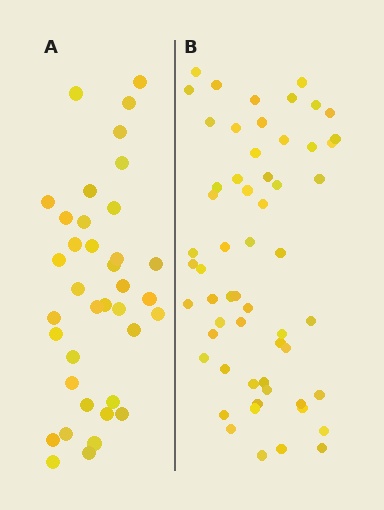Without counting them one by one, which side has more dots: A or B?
Region B (the right region) has more dots.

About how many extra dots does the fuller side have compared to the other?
Region B has approximately 20 more dots than region A.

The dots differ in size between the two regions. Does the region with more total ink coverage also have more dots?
No. Region A has more total ink coverage because its dots are larger, but region B actually contains more individual dots. Total area can be misleading — the number of items is what matters here.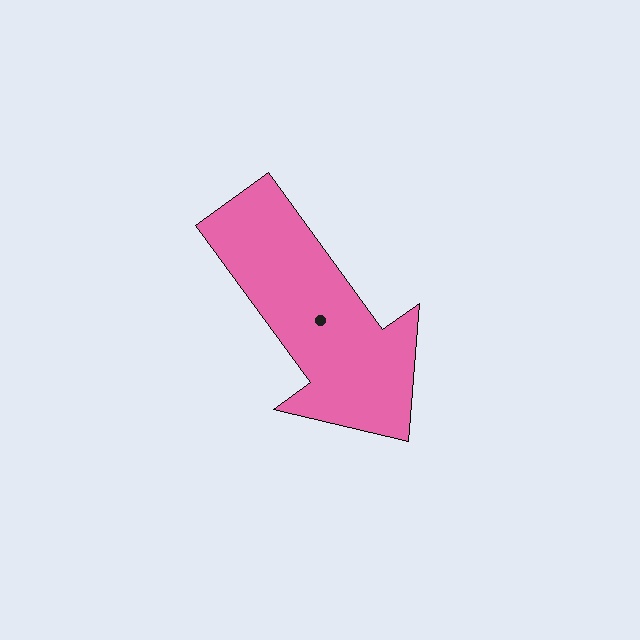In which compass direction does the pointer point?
Southeast.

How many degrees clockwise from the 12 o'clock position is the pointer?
Approximately 144 degrees.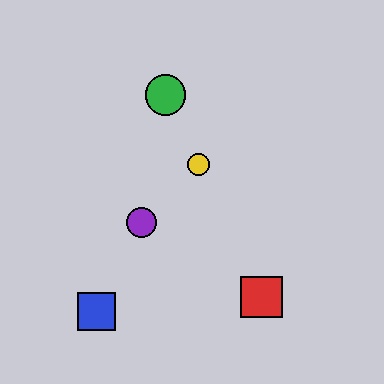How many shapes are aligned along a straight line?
3 shapes (the red square, the green circle, the yellow circle) are aligned along a straight line.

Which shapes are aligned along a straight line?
The red square, the green circle, the yellow circle are aligned along a straight line.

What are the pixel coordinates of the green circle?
The green circle is at (166, 95).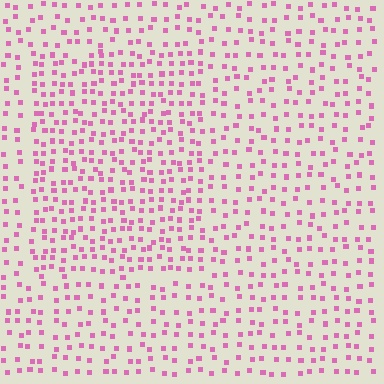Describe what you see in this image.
The image contains small pink elements arranged at two different densities. A rectangle-shaped region is visible where the elements are more densely packed than the surrounding area.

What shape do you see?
I see a rectangle.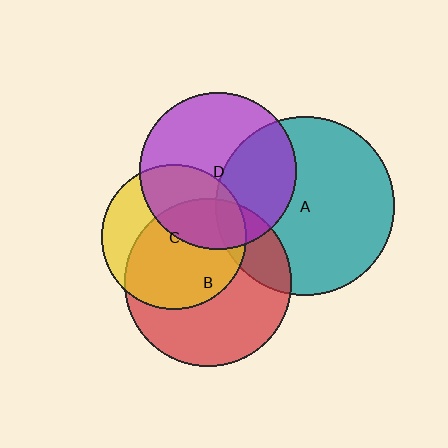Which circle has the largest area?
Circle A (teal).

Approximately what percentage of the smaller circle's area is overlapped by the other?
Approximately 20%.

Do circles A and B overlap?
Yes.